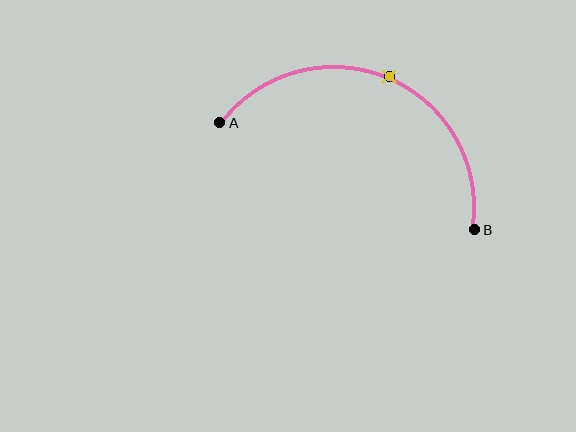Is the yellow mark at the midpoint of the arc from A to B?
Yes. The yellow mark lies on the arc at equal arc-length from both A and B — it is the arc midpoint.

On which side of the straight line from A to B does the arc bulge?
The arc bulges above the straight line connecting A and B.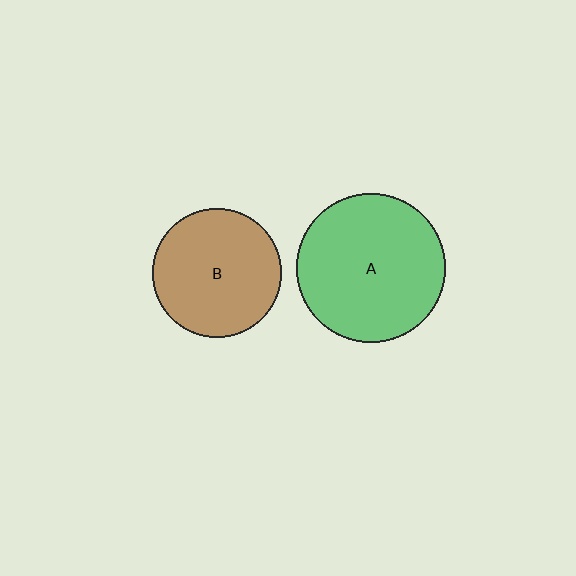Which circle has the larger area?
Circle A (green).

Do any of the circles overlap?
No, none of the circles overlap.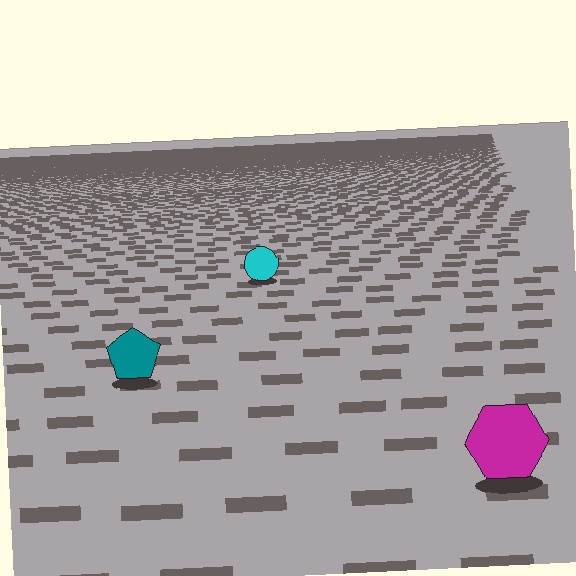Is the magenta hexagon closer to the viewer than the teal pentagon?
Yes. The magenta hexagon is closer — you can tell from the texture gradient: the ground texture is coarser near it.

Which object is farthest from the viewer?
The cyan circle is farthest from the viewer. It appears smaller and the ground texture around it is denser.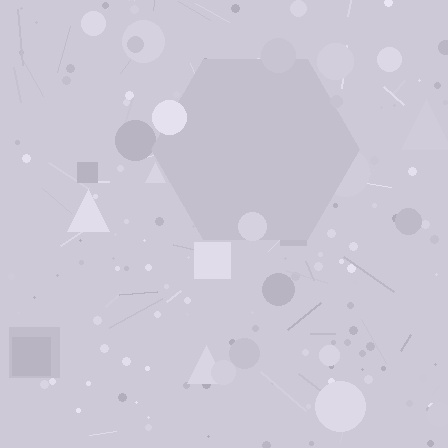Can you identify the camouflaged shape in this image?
The camouflaged shape is a hexagon.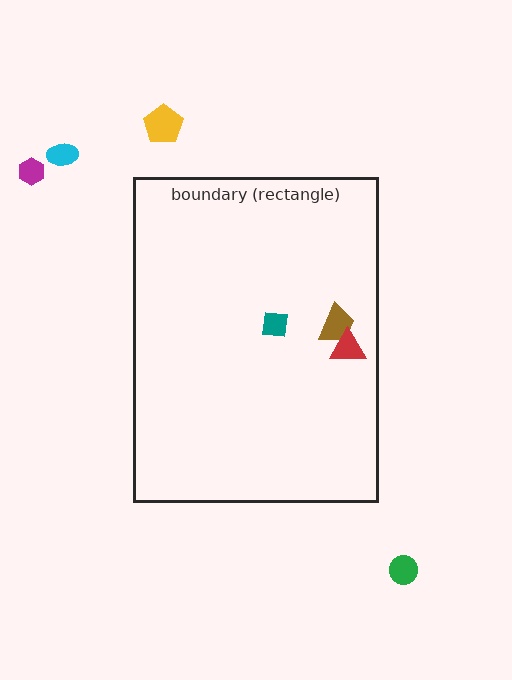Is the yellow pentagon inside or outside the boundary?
Outside.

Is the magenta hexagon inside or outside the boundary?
Outside.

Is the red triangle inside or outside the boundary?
Inside.